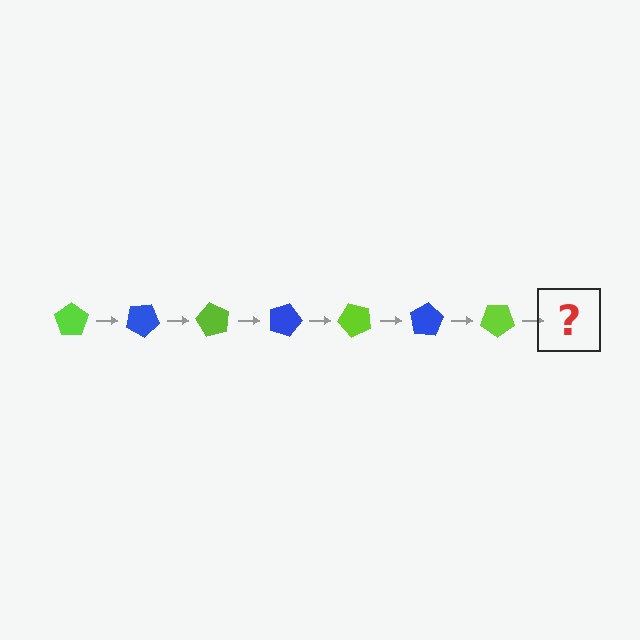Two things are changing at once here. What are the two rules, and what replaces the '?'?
The two rules are that it rotates 30 degrees each step and the color cycles through lime and blue. The '?' should be a blue pentagon, rotated 210 degrees from the start.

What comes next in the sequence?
The next element should be a blue pentagon, rotated 210 degrees from the start.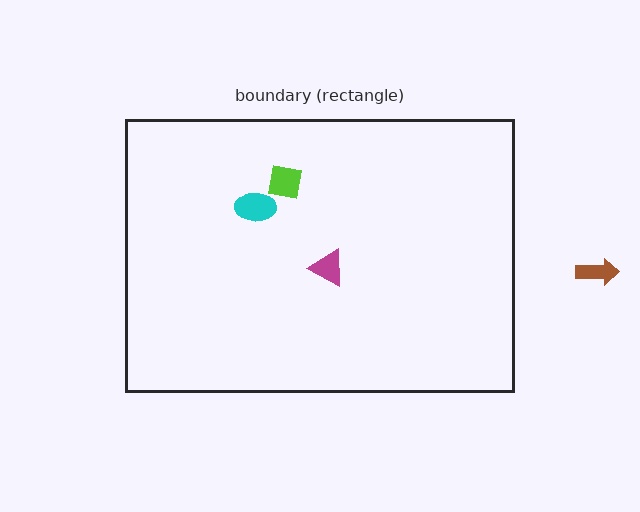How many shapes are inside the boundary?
3 inside, 1 outside.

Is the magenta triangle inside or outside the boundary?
Inside.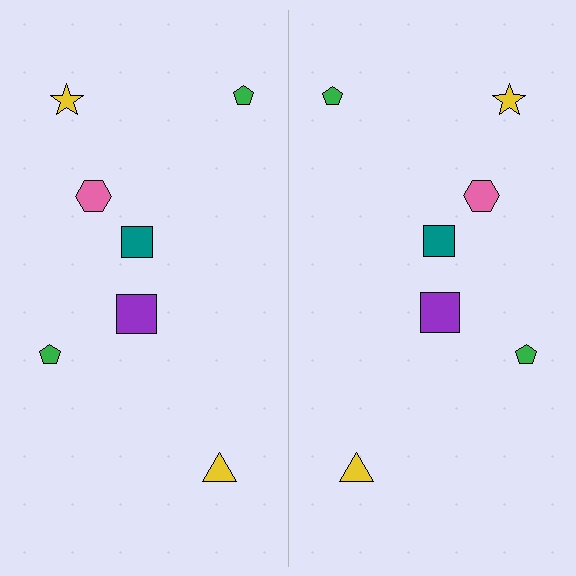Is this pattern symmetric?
Yes, this pattern has bilateral (reflection) symmetry.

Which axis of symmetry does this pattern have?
The pattern has a vertical axis of symmetry running through the center of the image.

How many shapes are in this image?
There are 14 shapes in this image.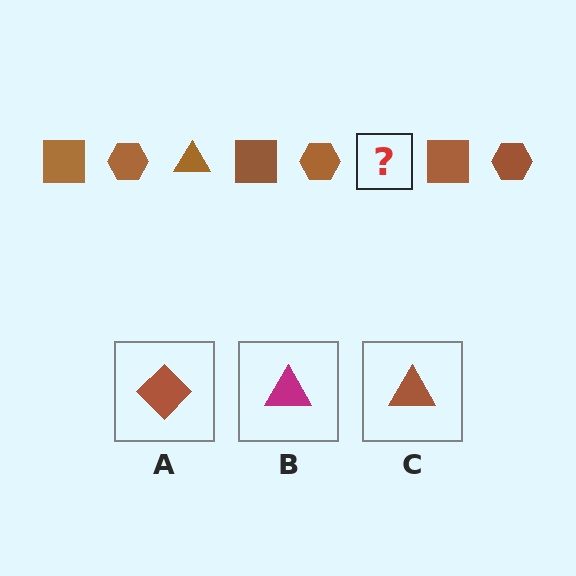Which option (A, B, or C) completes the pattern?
C.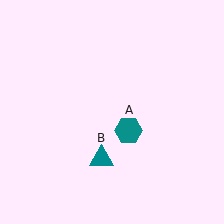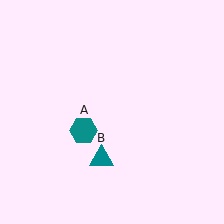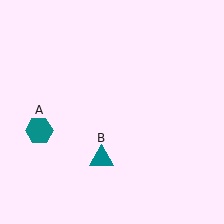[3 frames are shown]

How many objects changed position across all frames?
1 object changed position: teal hexagon (object A).